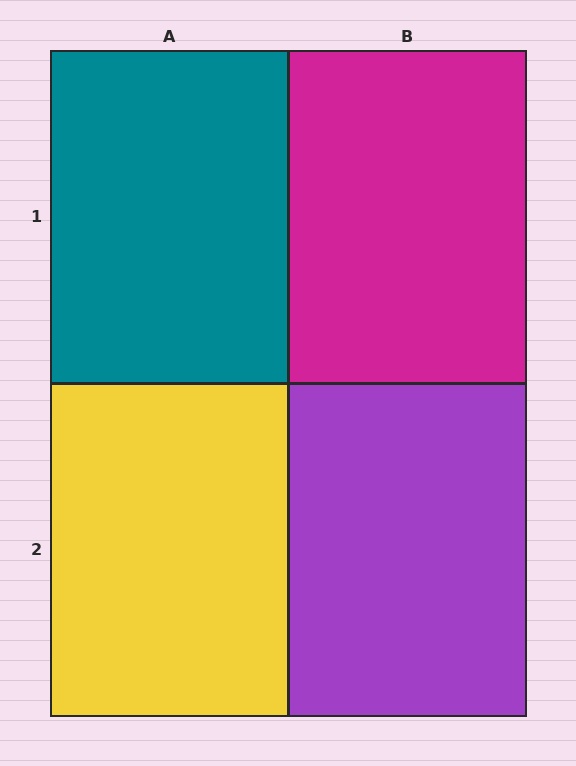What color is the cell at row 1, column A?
Teal.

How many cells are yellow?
1 cell is yellow.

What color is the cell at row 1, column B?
Magenta.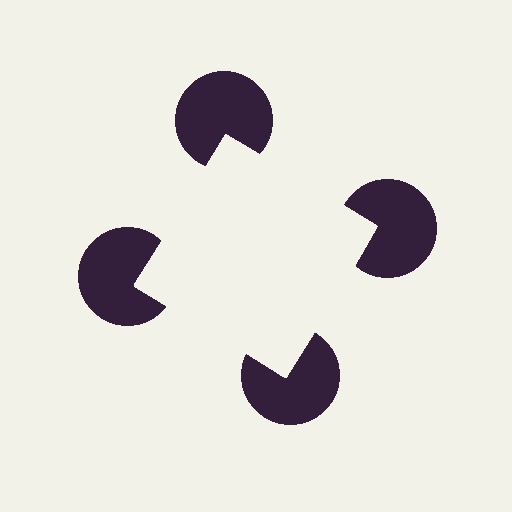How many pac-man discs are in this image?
There are 4 — one at each vertex of the illusory square.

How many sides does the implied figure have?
4 sides.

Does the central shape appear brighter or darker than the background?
It typically appears slightly brighter than the background, even though no actual brightness change is drawn.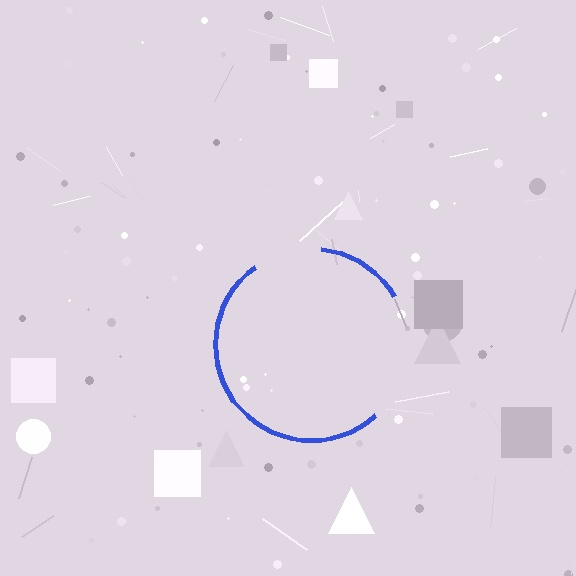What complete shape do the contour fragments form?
The contour fragments form a circle.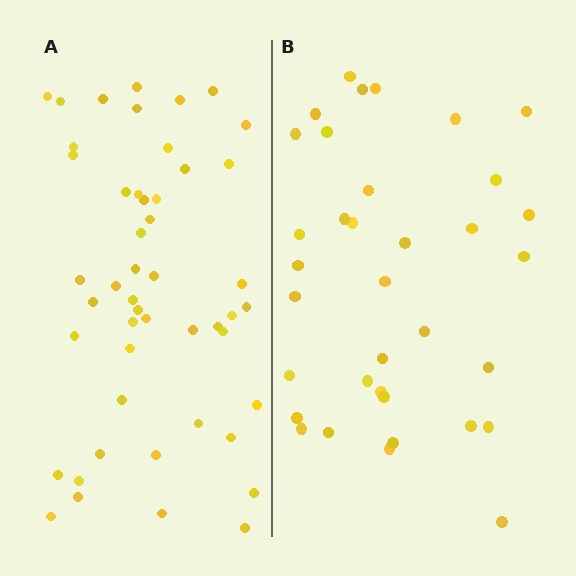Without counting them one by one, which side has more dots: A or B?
Region A (the left region) has more dots.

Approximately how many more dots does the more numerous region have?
Region A has approximately 15 more dots than region B.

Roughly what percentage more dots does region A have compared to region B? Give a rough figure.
About 40% more.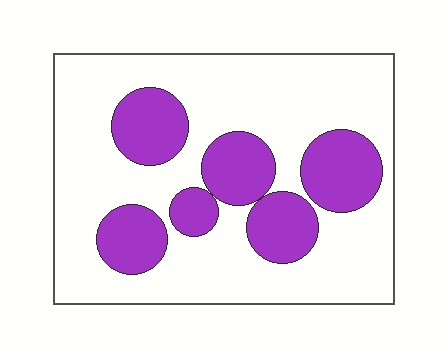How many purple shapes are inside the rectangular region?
6.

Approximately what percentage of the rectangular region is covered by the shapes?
Approximately 30%.